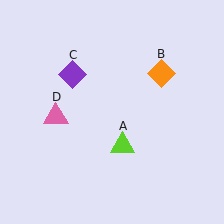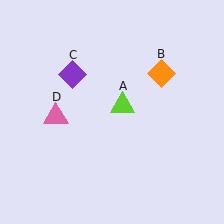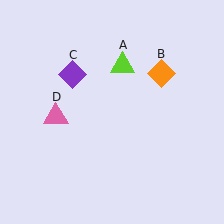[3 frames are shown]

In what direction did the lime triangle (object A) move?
The lime triangle (object A) moved up.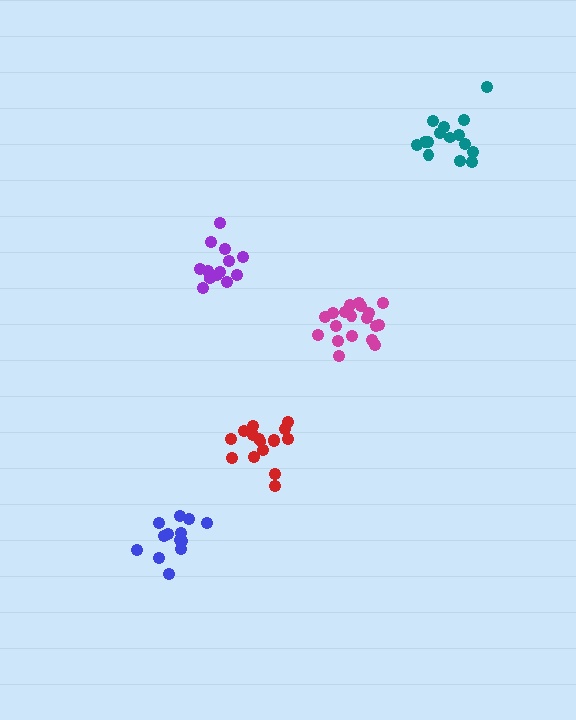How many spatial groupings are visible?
There are 5 spatial groupings.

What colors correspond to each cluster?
The clusters are colored: purple, magenta, red, teal, blue.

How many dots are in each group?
Group 1: 13 dots, Group 2: 19 dots, Group 3: 16 dots, Group 4: 15 dots, Group 5: 13 dots (76 total).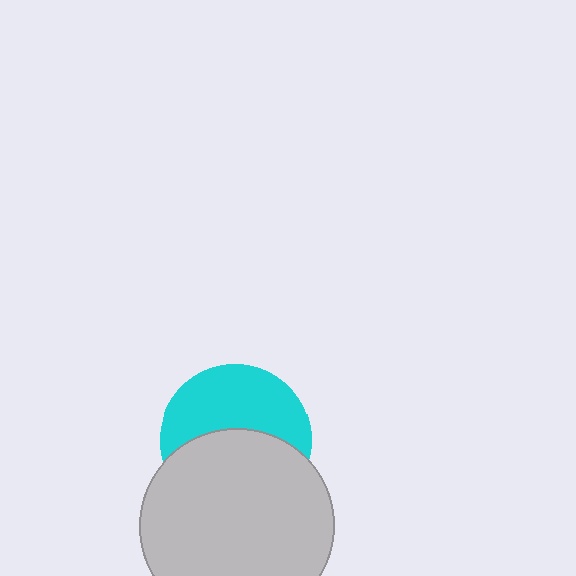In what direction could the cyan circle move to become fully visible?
The cyan circle could move up. That would shift it out from behind the light gray circle entirely.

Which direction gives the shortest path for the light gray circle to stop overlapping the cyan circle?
Moving down gives the shortest separation.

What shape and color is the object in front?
The object in front is a light gray circle.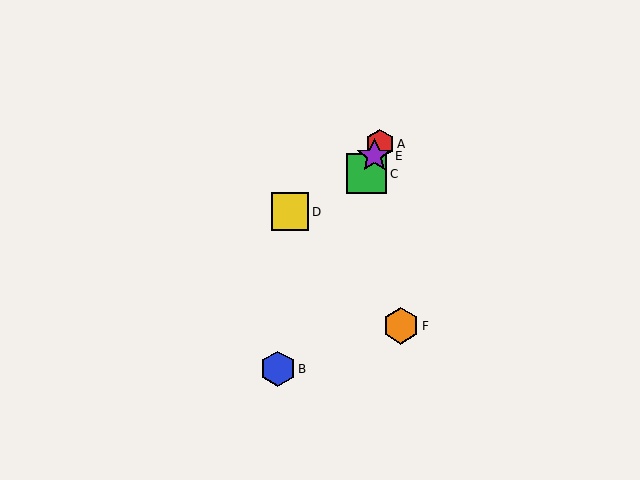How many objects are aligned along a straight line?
4 objects (A, B, C, E) are aligned along a straight line.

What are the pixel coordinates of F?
Object F is at (401, 326).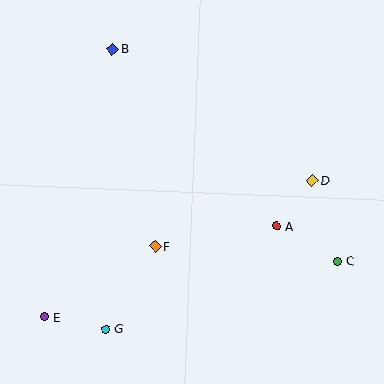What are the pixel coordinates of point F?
Point F is at (155, 246).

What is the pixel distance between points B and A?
The distance between B and A is 242 pixels.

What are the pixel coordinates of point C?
Point C is at (338, 261).